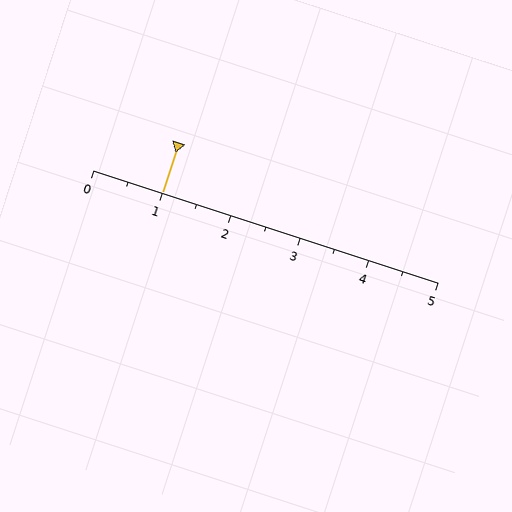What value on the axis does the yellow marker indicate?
The marker indicates approximately 1.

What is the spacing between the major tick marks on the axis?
The major ticks are spaced 1 apart.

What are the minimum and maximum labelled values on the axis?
The axis runs from 0 to 5.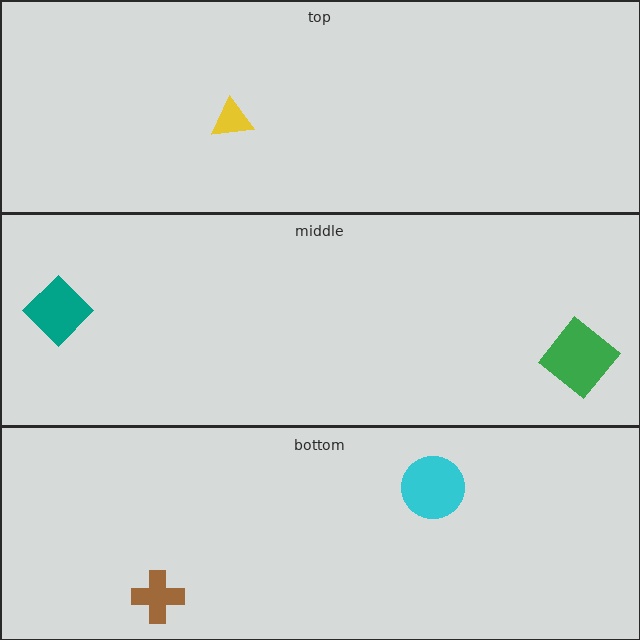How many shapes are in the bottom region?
2.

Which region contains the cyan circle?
The bottom region.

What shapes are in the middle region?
The green diamond, the teal diamond.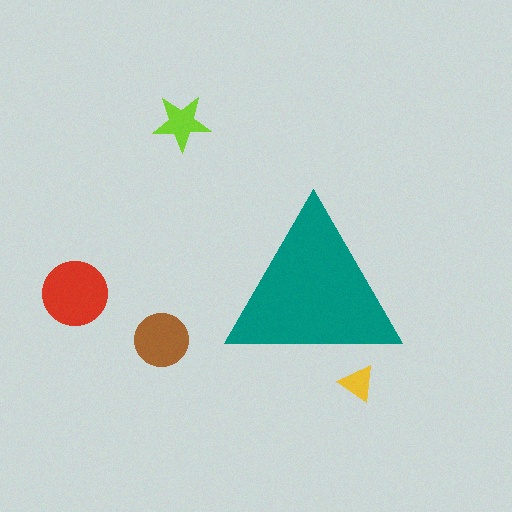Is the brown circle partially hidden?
No, the brown circle is fully visible.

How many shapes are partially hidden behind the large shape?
1 shape is partially hidden.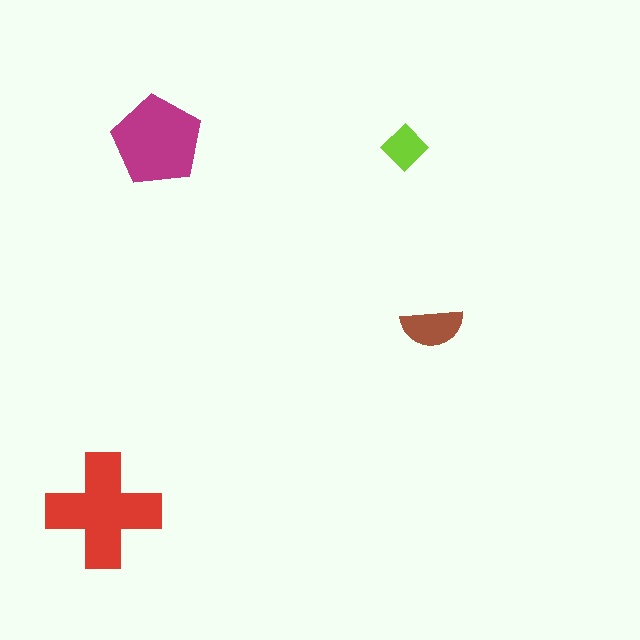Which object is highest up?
The magenta pentagon is topmost.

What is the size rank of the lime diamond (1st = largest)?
4th.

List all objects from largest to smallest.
The red cross, the magenta pentagon, the brown semicircle, the lime diamond.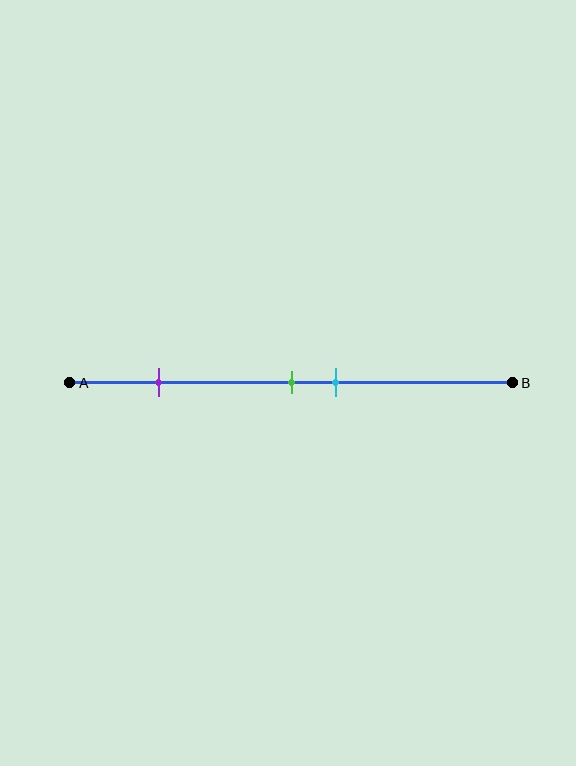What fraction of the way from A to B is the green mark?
The green mark is approximately 50% (0.5) of the way from A to B.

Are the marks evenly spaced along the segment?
No, the marks are not evenly spaced.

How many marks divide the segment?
There are 3 marks dividing the segment.